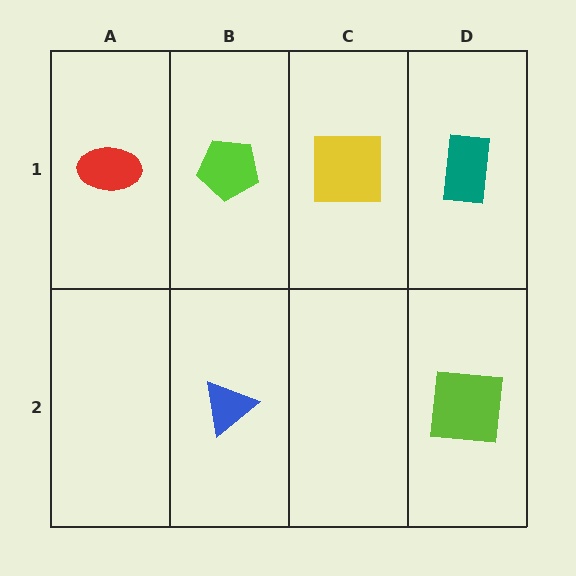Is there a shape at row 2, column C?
No, that cell is empty.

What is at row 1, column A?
A red ellipse.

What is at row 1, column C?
A yellow square.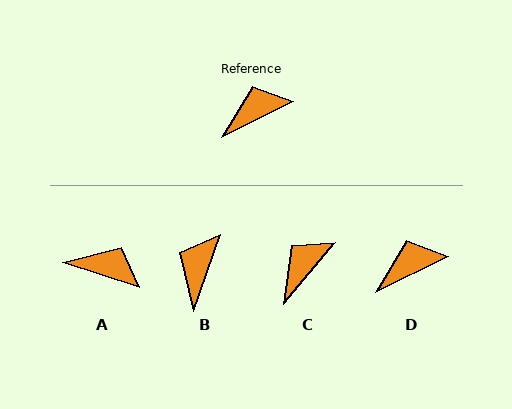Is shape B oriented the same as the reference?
No, it is off by about 45 degrees.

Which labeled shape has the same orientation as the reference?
D.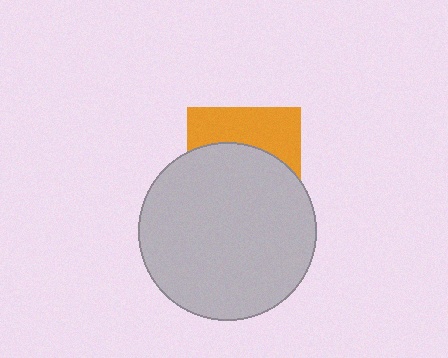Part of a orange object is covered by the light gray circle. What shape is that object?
It is a square.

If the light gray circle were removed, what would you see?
You would see the complete orange square.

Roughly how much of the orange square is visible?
A small part of it is visible (roughly 38%).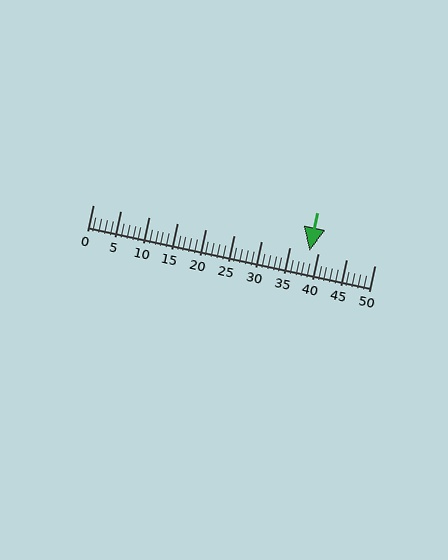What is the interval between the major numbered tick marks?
The major tick marks are spaced 5 units apart.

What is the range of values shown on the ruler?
The ruler shows values from 0 to 50.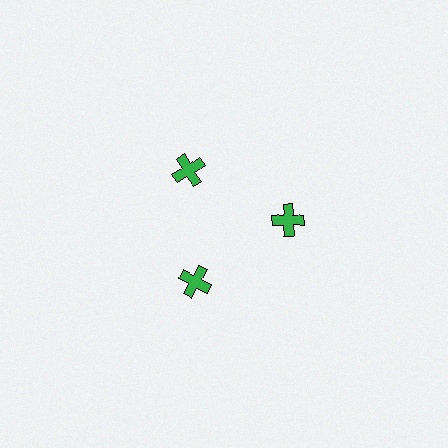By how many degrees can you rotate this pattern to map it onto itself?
The pattern maps onto itself every 120 degrees of rotation.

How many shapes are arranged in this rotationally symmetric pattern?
There are 3 shapes, arranged in 3 groups of 1.